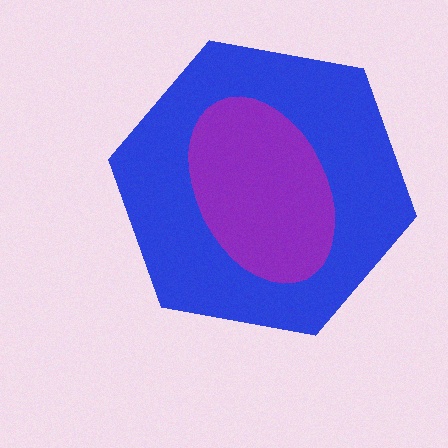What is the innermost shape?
The purple ellipse.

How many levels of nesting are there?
2.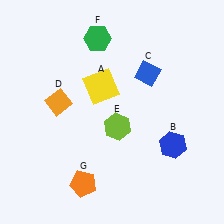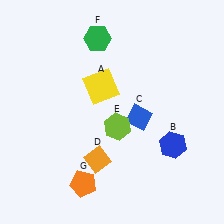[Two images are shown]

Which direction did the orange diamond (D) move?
The orange diamond (D) moved down.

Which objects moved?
The objects that moved are: the blue diamond (C), the orange diamond (D).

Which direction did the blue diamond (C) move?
The blue diamond (C) moved down.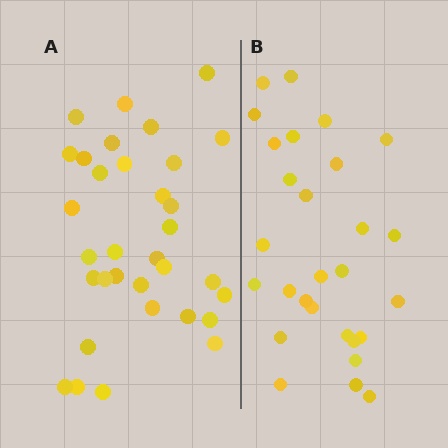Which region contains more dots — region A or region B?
Region A (the left region) has more dots.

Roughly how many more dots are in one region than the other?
Region A has about 5 more dots than region B.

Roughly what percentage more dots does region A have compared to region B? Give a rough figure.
About 20% more.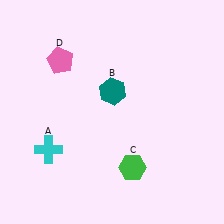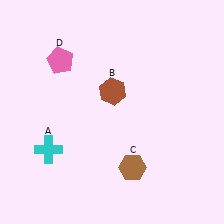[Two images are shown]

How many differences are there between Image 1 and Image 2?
There are 2 differences between the two images.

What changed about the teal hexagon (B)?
In Image 1, B is teal. In Image 2, it changed to brown.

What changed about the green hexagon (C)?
In Image 1, C is green. In Image 2, it changed to brown.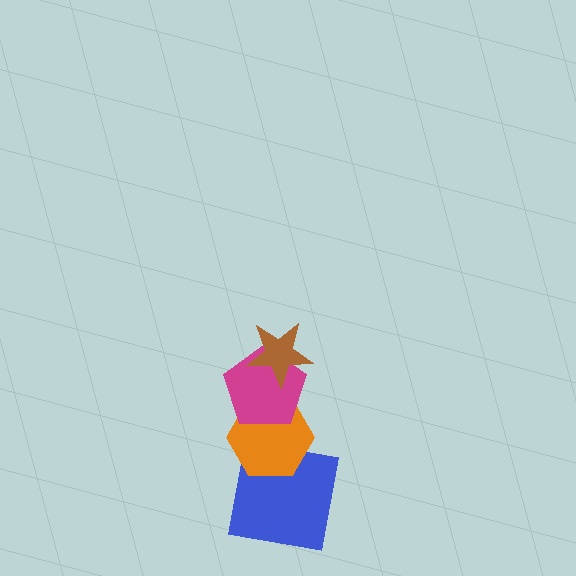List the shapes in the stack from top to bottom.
From top to bottom: the brown star, the magenta pentagon, the orange hexagon, the blue square.